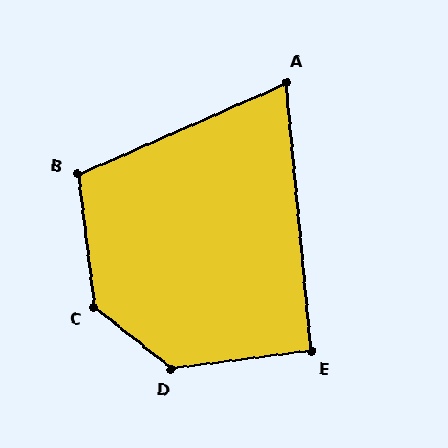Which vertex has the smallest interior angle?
A, at approximately 72 degrees.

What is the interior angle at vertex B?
Approximately 107 degrees (obtuse).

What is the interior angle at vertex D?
Approximately 134 degrees (obtuse).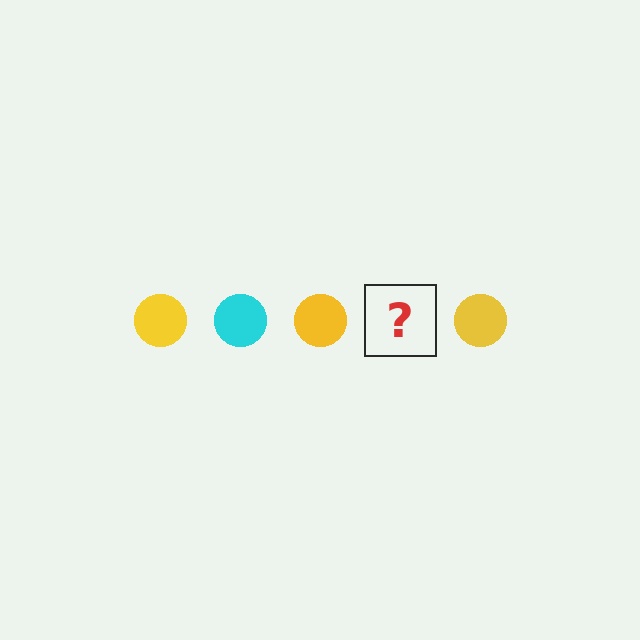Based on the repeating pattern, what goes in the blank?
The blank should be a cyan circle.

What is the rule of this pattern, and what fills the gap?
The rule is that the pattern cycles through yellow, cyan circles. The gap should be filled with a cyan circle.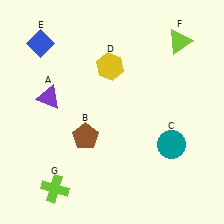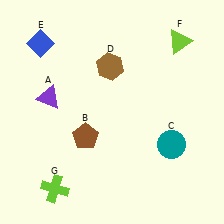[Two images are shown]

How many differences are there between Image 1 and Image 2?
There is 1 difference between the two images.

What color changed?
The hexagon (D) changed from yellow in Image 1 to brown in Image 2.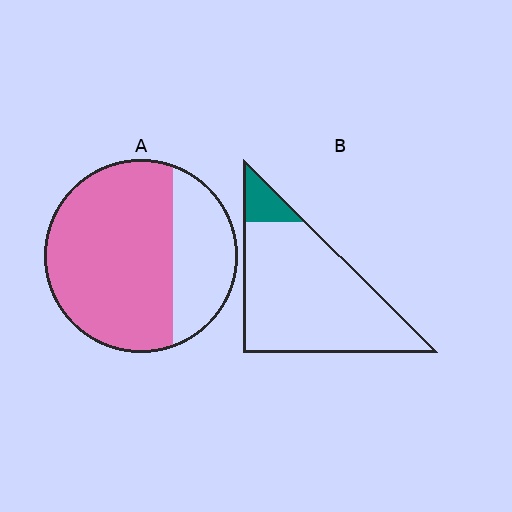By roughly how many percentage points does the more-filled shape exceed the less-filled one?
By roughly 60 percentage points (A over B).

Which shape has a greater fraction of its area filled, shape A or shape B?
Shape A.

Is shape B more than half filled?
No.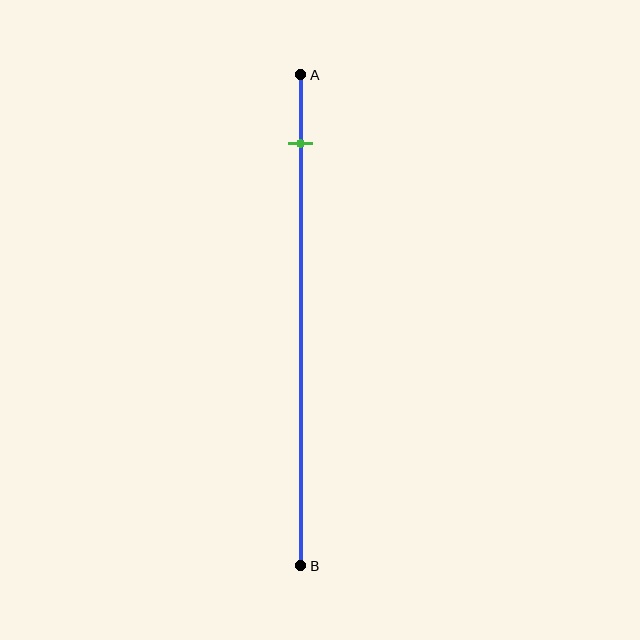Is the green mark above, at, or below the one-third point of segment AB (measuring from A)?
The green mark is above the one-third point of segment AB.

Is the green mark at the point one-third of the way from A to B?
No, the mark is at about 15% from A, not at the 33% one-third point.